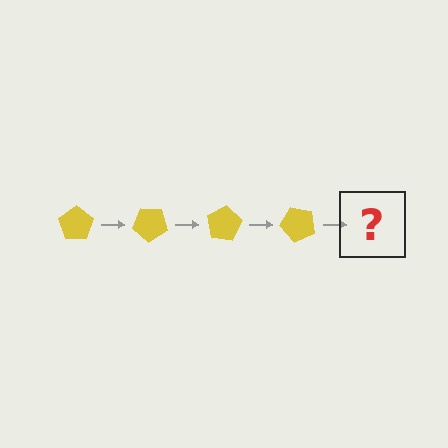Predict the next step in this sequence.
The next step is a yellow pentagon rotated 160 degrees.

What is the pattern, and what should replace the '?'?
The pattern is that the pentagon rotates 40 degrees each step. The '?' should be a yellow pentagon rotated 160 degrees.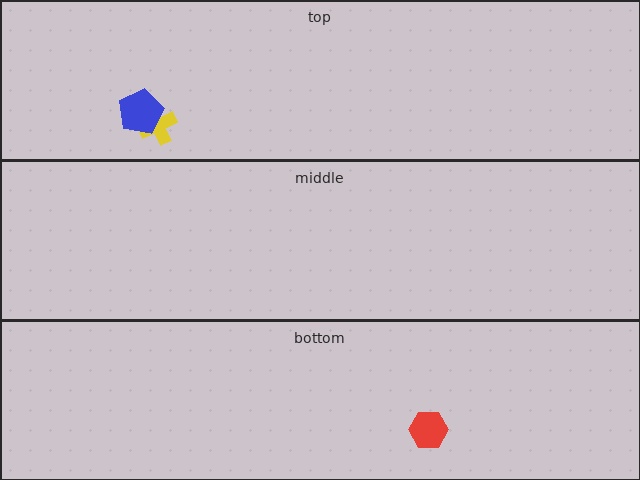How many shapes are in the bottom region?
1.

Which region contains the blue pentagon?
The top region.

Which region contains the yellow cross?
The top region.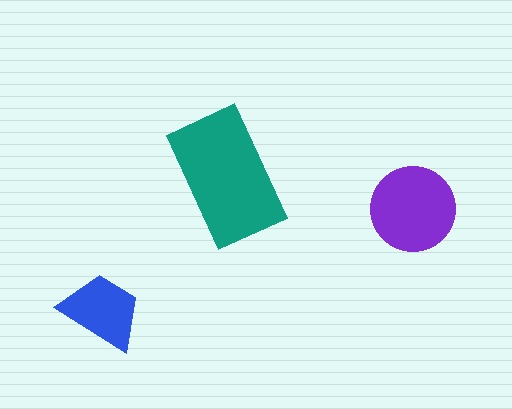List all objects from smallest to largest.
The blue trapezoid, the purple circle, the teal rectangle.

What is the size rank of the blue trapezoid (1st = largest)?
3rd.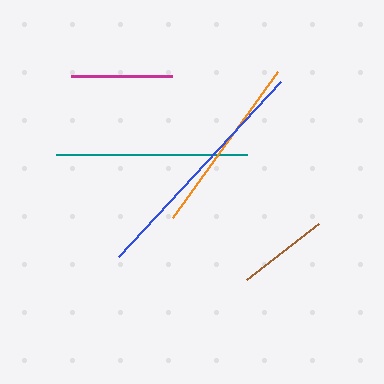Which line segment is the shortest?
The brown line is the shortest at approximately 91 pixels.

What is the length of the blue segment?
The blue segment is approximately 238 pixels long.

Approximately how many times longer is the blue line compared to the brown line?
The blue line is approximately 2.6 times the length of the brown line.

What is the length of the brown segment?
The brown segment is approximately 91 pixels long.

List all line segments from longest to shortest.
From longest to shortest: blue, teal, orange, magenta, brown.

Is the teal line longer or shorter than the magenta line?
The teal line is longer than the magenta line.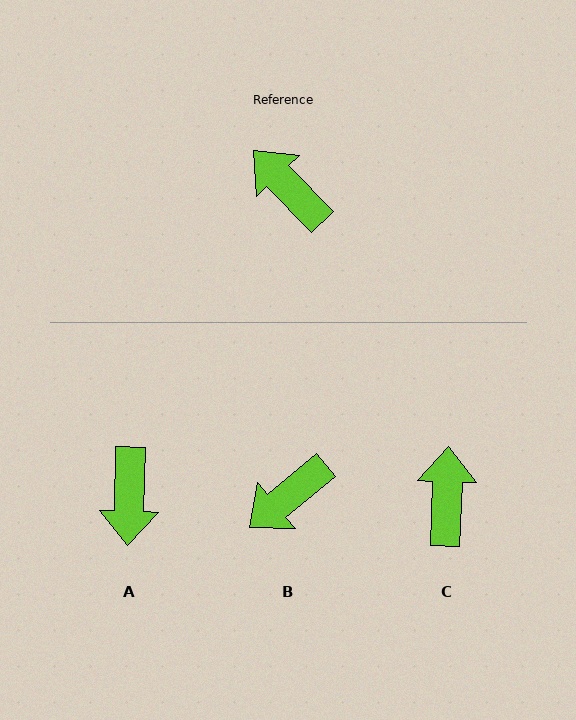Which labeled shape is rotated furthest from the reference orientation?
A, about 134 degrees away.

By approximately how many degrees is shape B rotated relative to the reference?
Approximately 85 degrees counter-clockwise.